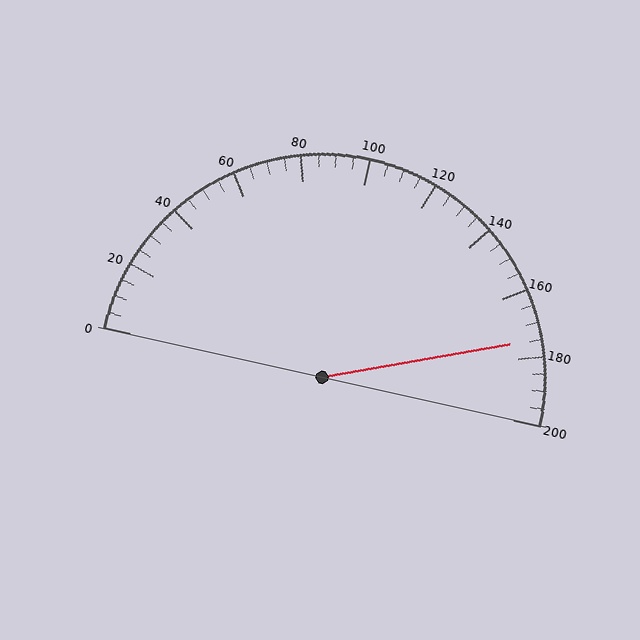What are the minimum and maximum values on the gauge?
The gauge ranges from 0 to 200.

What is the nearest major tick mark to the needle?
The nearest major tick mark is 180.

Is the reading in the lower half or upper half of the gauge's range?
The reading is in the upper half of the range (0 to 200).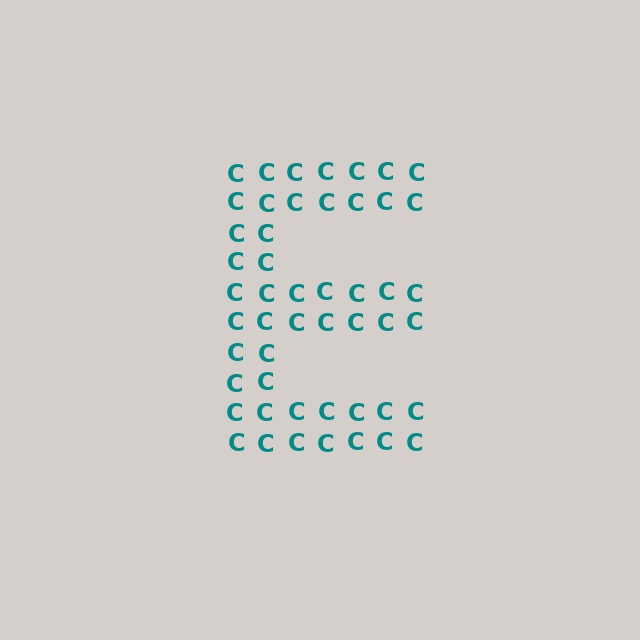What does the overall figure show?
The overall figure shows the letter E.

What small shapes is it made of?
It is made of small letter C's.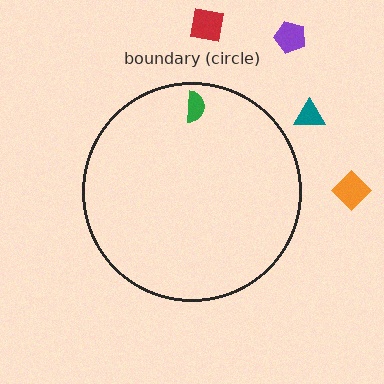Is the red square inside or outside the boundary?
Outside.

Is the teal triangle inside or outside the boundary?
Outside.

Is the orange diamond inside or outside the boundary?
Outside.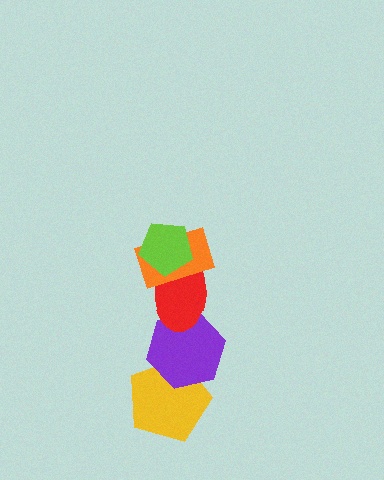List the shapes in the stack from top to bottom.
From top to bottom: the lime pentagon, the orange rectangle, the red ellipse, the purple hexagon, the yellow pentagon.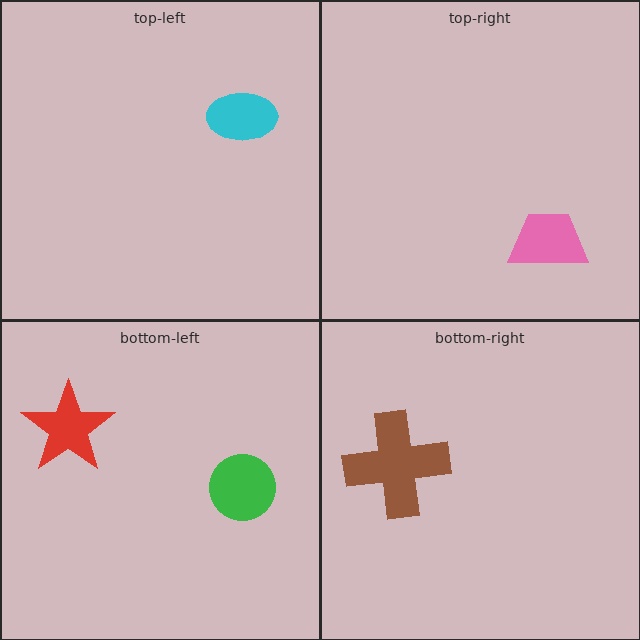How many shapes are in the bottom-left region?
2.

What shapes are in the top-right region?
The pink trapezoid.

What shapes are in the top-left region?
The cyan ellipse.